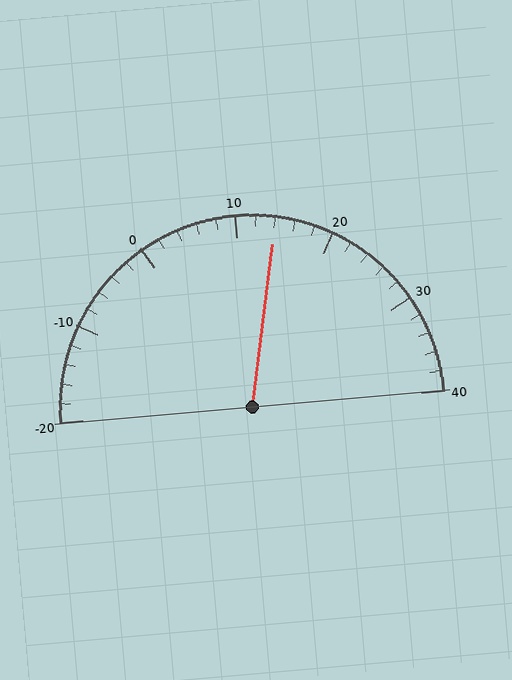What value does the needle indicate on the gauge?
The needle indicates approximately 14.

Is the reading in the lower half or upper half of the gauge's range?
The reading is in the upper half of the range (-20 to 40).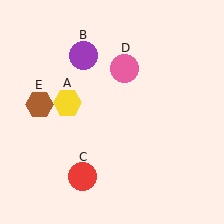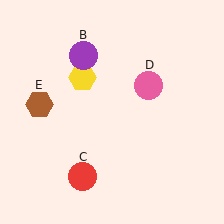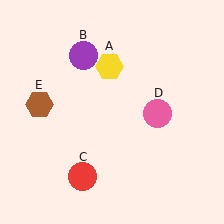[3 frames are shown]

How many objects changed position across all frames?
2 objects changed position: yellow hexagon (object A), pink circle (object D).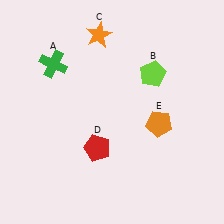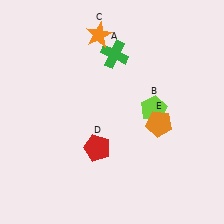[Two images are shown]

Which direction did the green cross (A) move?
The green cross (A) moved right.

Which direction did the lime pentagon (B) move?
The lime pentagon (B) moved down.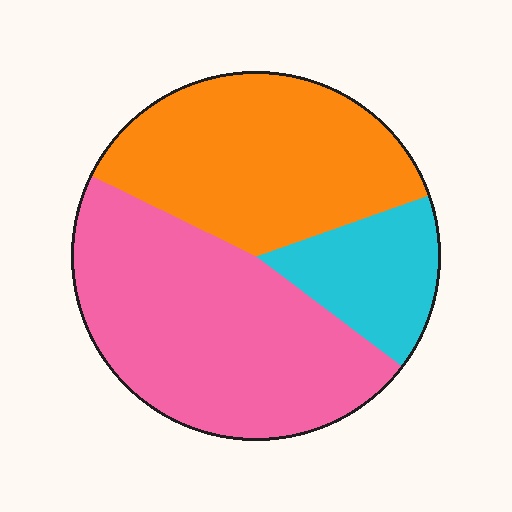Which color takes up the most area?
Pink, at roughly 45%.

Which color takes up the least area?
Cyan, at roughly 15%.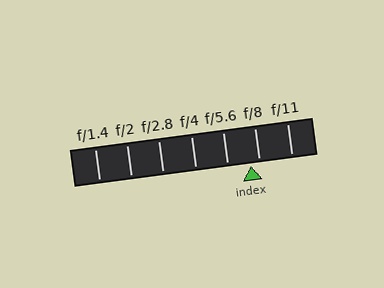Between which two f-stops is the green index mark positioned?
The index mark is between f/5.6 and f/8.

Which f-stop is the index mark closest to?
The index mark is closest to f/8.